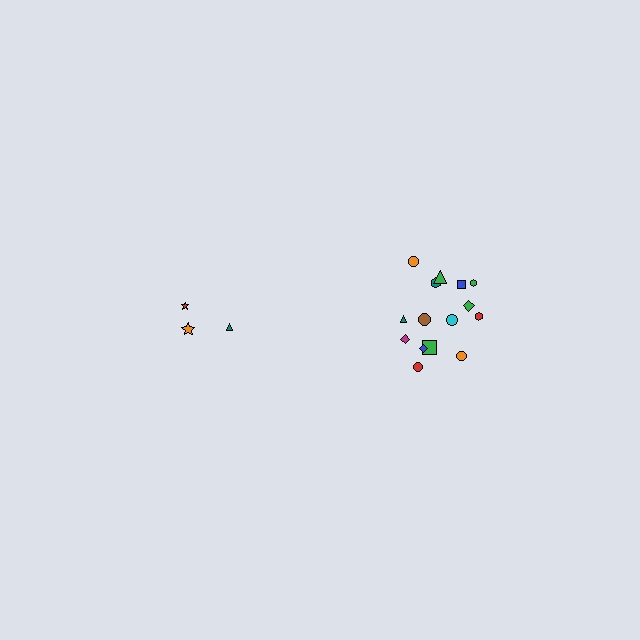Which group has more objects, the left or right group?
The right group.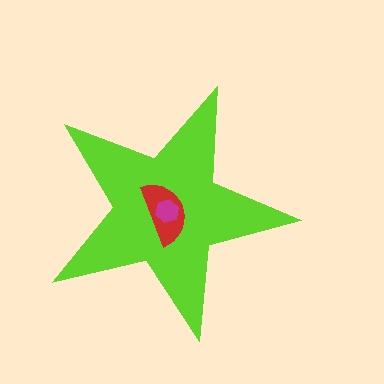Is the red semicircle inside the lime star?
Yes.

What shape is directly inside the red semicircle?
The magenta hexagon.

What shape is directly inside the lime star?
The red semicircle.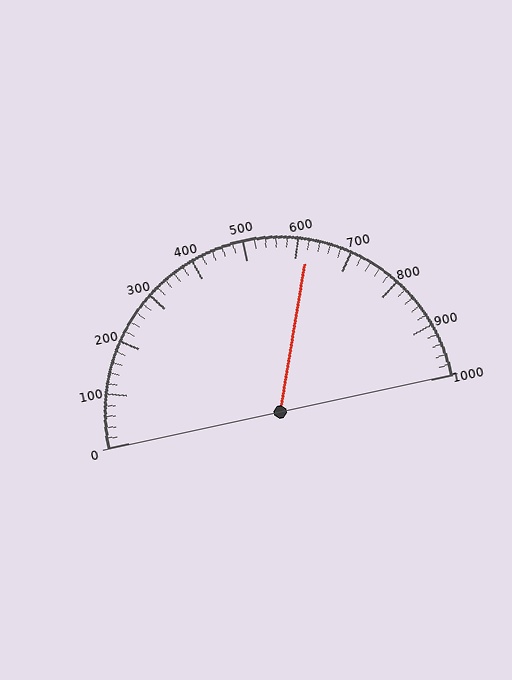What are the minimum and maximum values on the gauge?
The gauge ranges from 0 to 1000.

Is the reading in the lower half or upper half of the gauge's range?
The reading is in the upper half of the range (0 to 1000).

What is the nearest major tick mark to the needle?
The nearest major tick mark is 600.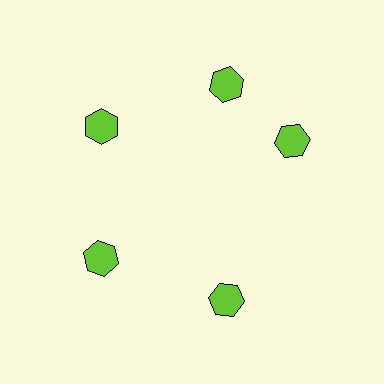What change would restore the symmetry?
The symmetry would be restored by rotating it back into even spacing with its neighbors so that all 5 hexagons sit at equal angles and equal distance from the center.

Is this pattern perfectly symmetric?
No. The 5 lime hexagons are arranged in a ring, but one element near the 3 o'clock position is rotated out of alignment along the ring, breaking the 5-fold rotational symmetry.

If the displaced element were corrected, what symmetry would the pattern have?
It would have 5-fold rotational symmetry — the pattern would map onto itself every 72 degrees.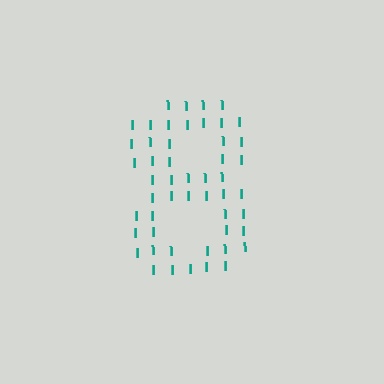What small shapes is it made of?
It is made of small letter I's.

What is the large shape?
The large shape is the digit 8.